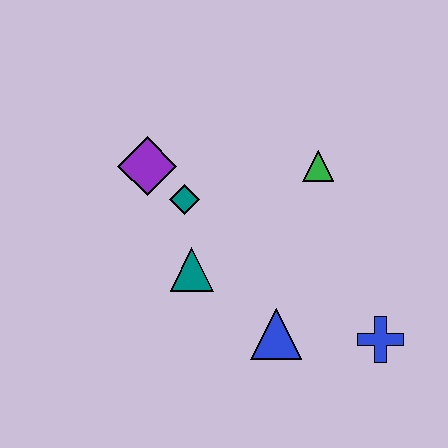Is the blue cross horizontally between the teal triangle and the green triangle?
No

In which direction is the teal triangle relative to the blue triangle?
The teal triangle is to the left of the blue triangle.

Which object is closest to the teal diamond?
The purple diamond is closest to the teal diamond.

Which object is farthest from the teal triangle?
The blue cross is farthest from the teal triangle.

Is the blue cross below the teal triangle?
Yes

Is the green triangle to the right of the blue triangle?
Yes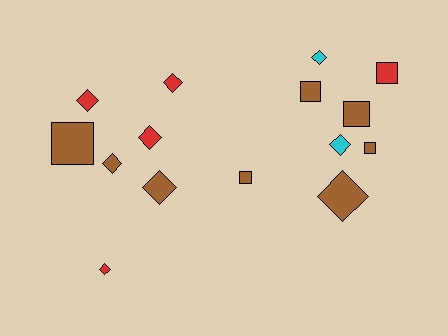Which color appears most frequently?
Brown, with 8 objects.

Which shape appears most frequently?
Diamond, with 9 objects.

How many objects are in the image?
There are 15 objects.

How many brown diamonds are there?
There are 3 brown diamonds.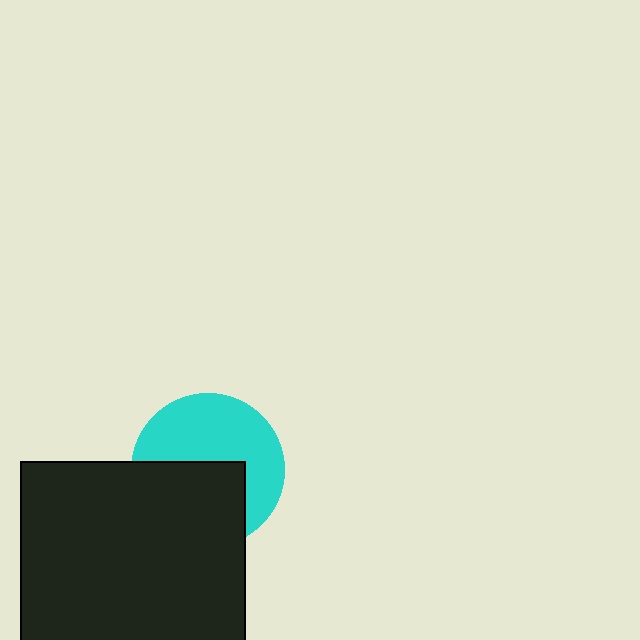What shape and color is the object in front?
The object in front is a black square.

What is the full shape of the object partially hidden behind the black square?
The partially hidden object is a cyan circle.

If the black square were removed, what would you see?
You would see the complete cyan circle.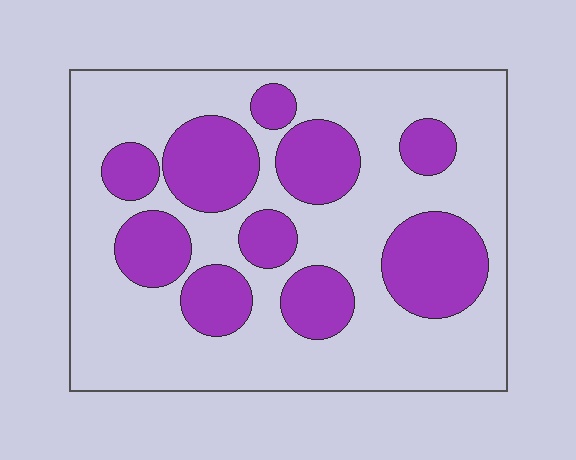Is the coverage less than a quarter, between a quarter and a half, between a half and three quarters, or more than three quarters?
Between a quarter and a half.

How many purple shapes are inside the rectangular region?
10.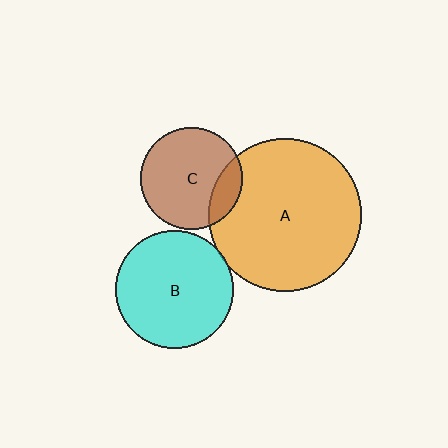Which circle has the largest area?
Circle A (orange).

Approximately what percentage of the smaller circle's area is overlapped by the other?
Approximately 5%.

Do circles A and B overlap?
Yes.